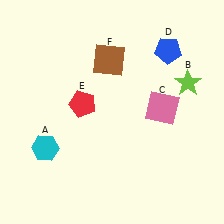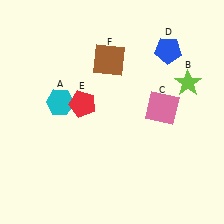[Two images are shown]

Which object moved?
The cyan hexagon (A) moved up.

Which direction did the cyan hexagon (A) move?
The cyan hexagon (A) moved up.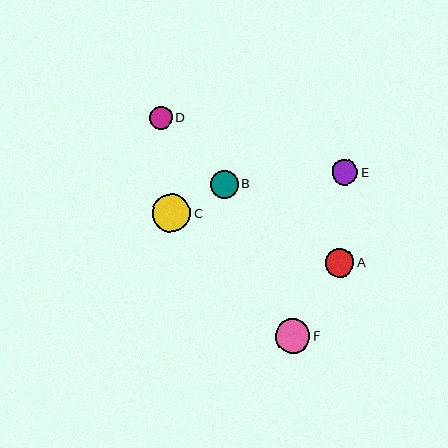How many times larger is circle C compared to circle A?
Circle C is approximately 1.3 times the size of circle A.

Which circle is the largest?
Circle C is the largest with a size of approximately 39 pixels.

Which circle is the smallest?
Circle D is the smallest with a size of approximately 23 pixels.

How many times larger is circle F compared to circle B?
Circle F is approximately 1.2 times the size of circle B.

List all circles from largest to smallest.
From largest to smallest: C, F, A, B, E, D.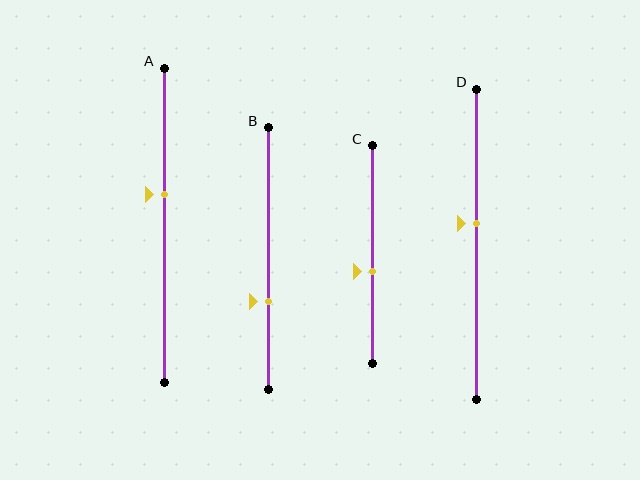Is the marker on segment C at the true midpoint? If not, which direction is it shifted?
No, the marker on segment C is shifted downward by about 8% of the segment length.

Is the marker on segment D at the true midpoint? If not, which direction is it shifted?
No, the marker on segment D is shifted upward by about 7% of the segment length.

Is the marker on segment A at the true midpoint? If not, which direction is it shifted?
No, the marker on segment A is shifted upward by about 10% of the segment length.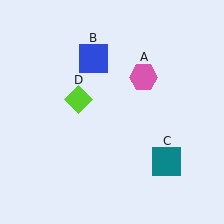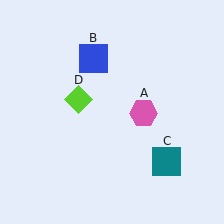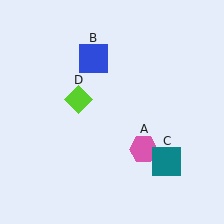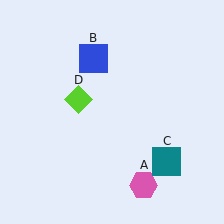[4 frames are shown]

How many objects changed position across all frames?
1 object changed position: pink hexagon (object A).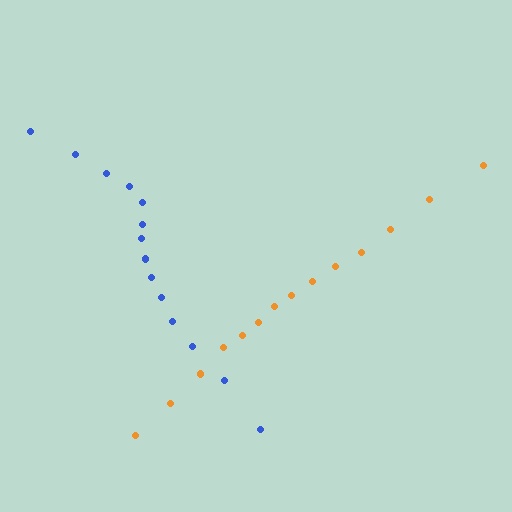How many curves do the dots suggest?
There are 2 distinct paths.